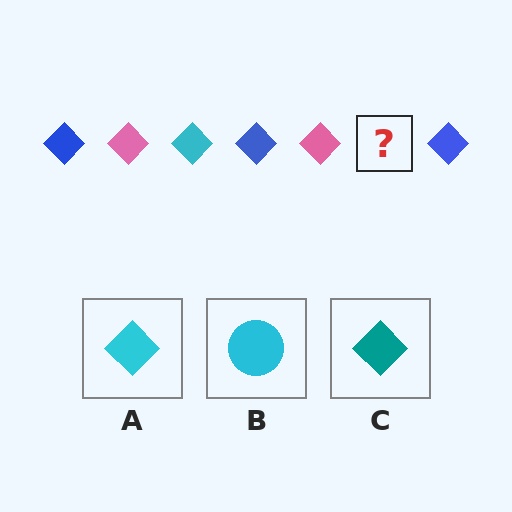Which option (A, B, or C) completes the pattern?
A.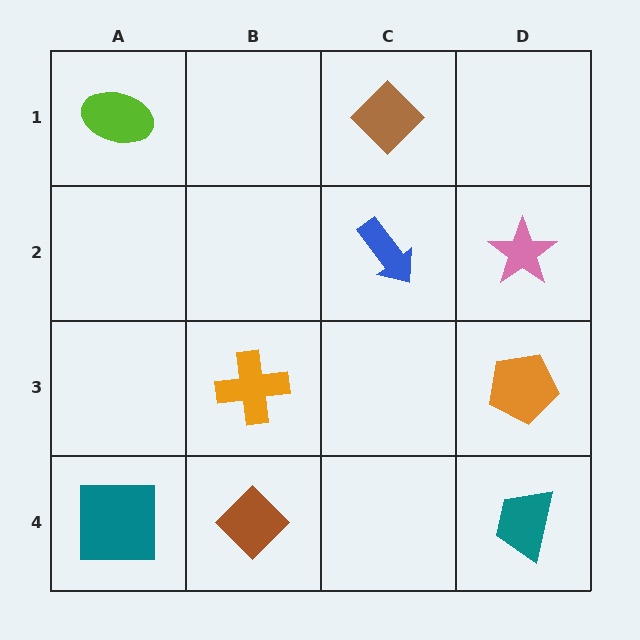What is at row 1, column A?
A lime ellipse.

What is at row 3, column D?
An orange pentagon.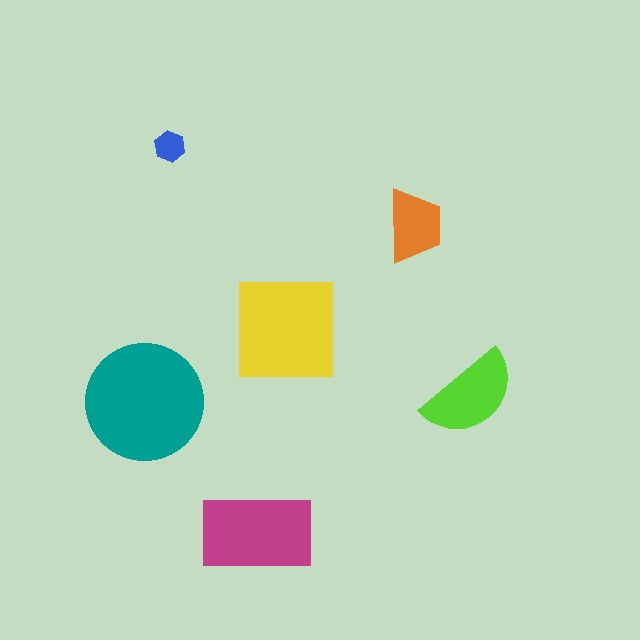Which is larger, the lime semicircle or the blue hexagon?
The lime semicircle.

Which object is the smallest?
The blue hexagon.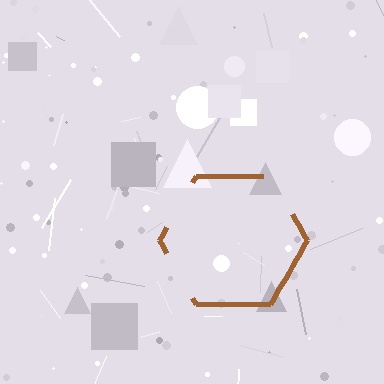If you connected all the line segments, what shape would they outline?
They would outline a hexagon.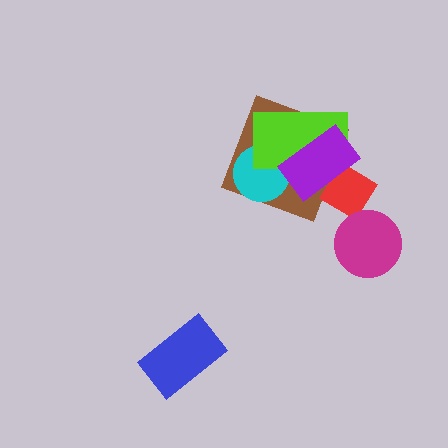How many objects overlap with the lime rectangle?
3 objects overlap with the lime rectangle.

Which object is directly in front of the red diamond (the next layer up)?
The magenta circle is directly in front of the red diamond.